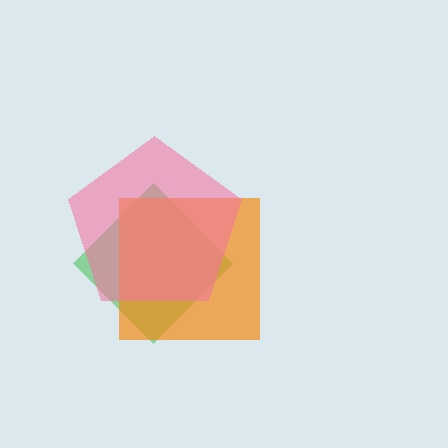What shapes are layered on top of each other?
The layered shapes are: a green diamond, an orange square, a pink pentagon.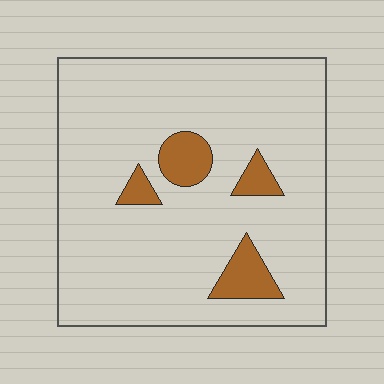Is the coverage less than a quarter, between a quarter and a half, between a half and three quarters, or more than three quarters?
Less than a quarter.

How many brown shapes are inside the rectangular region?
4.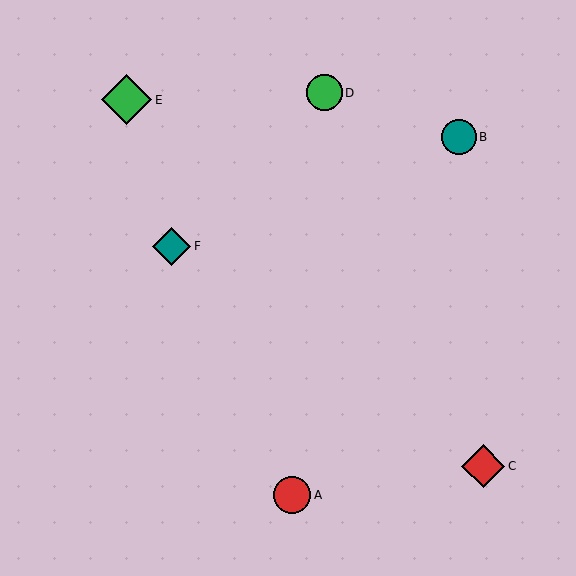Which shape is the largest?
The green diamond (labeled E) is the largest.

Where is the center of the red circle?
The center of the red circle is at (292, 495).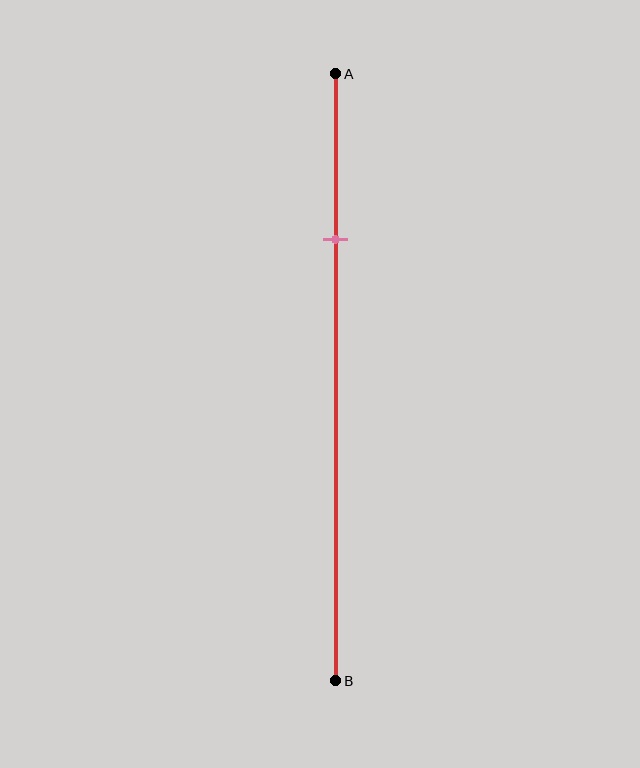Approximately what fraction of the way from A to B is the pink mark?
The pink mark is approximately 25% of the way from A to B.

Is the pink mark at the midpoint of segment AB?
No, the mark is at about 25% from A, not at the 50% midpoint.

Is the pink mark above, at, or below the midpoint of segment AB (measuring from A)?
The pink mark is above the midpoint of segment AB.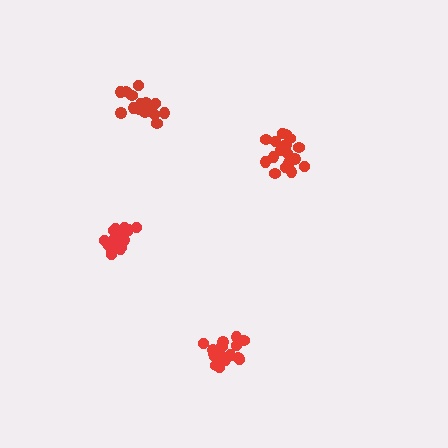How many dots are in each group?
Group 1: 18 dots, Group 2: 19 dots, Group 3: 19 dots, Group 4: 18 dots (74 total).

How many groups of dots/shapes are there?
There are 4 groups.